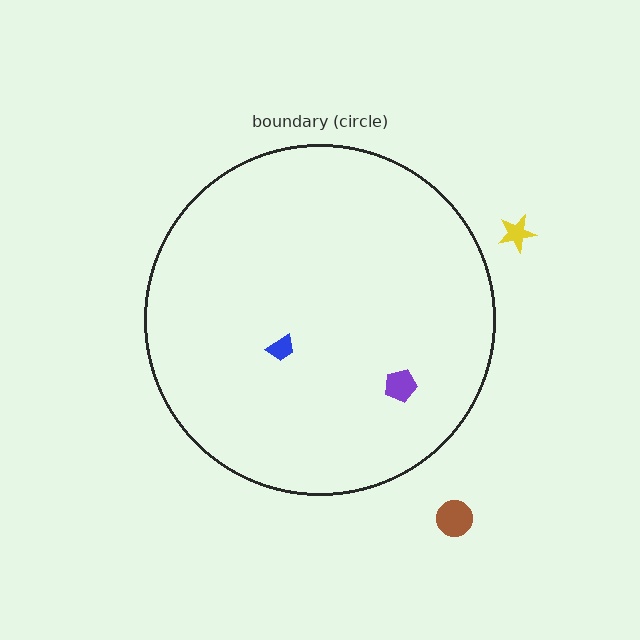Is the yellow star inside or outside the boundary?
Outside.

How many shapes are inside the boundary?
2 inside, 2 outside.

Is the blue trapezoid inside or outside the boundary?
Inside.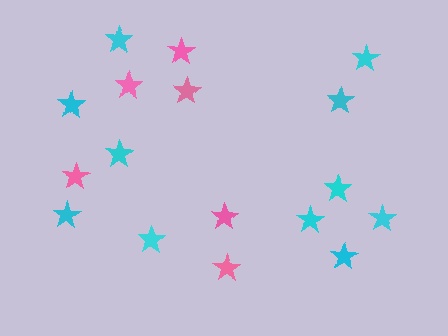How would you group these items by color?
There are 2 groups: one group of pink stars (6) and one group of cyan stars (11).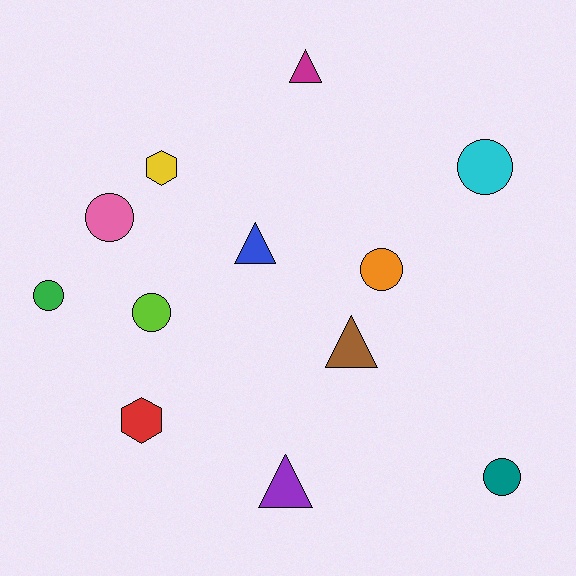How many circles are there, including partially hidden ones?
There are 6 circles.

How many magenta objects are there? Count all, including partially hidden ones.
There is 1 magenta object.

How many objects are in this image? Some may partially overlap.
There are 12 objects.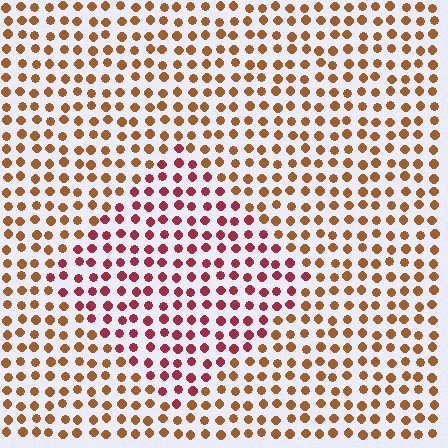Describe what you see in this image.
The image is filled with small brown elements in a uniform arrangement. A diamond-shaped region is visible where the elements are tinted to a slightly different hue, forming a subtle color boundary.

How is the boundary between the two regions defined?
The boundary is defined purely by a slight shift in hue (about 40 degrees). Spacing, size, and orientation are identical on both sides.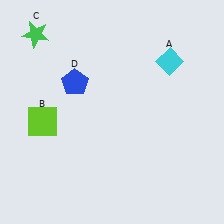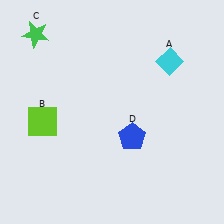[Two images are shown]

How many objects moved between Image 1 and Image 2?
1 object moved between the two images.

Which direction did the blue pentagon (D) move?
The blue pentagon (D) moved right.